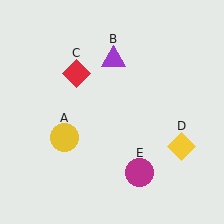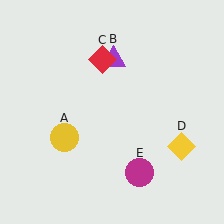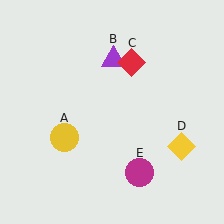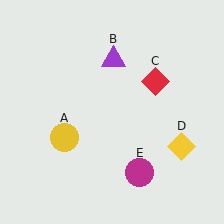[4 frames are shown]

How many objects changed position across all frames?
1 object changed position: red diamond (object C).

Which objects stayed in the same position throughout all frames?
Yellow circle (object A) and purple triangle (object B) and yellow diamond (object D) and magenta circle (object E) remained stationary.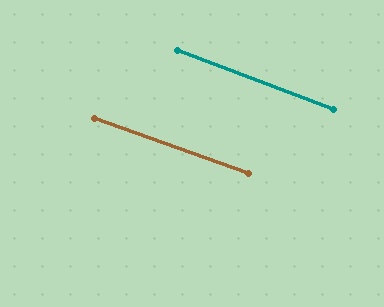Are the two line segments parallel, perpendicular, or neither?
Parallel — their directions differ by only 1.3°.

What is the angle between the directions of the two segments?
Approximately 1 degree.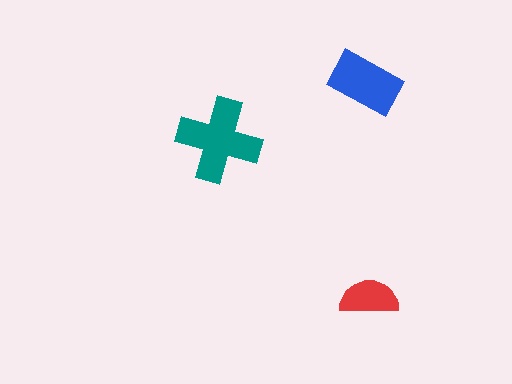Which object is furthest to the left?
The teal cross is leftmost.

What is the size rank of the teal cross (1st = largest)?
1st.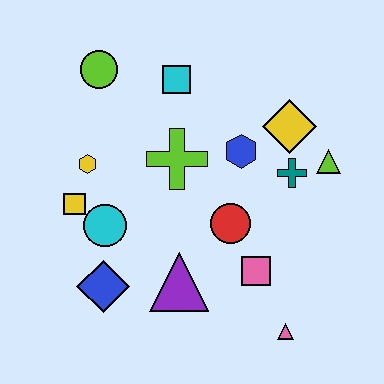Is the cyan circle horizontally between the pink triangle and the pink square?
No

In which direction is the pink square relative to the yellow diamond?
The pink square is below the yellow diamond.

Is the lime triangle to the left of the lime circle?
No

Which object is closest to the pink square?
The red circle is closest to the pink square.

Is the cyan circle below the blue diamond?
No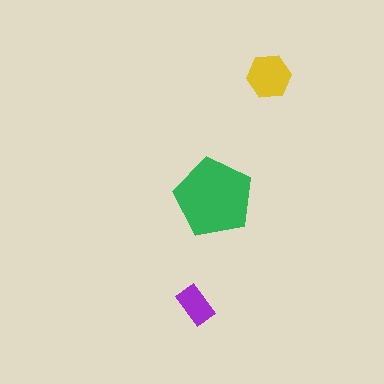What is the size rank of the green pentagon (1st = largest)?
1st.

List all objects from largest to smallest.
The green pentagon, the yellow hexagon, the purple rectangle.